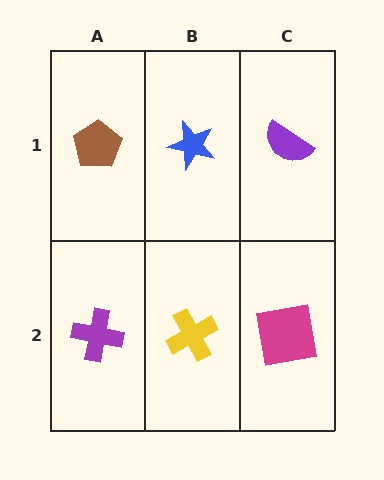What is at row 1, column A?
A brown pentagon.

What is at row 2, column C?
A magenta square.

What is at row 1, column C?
A purple semicircle.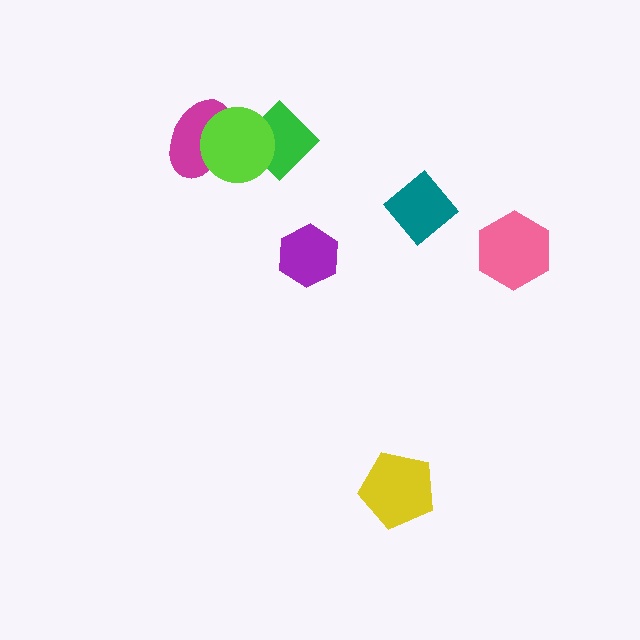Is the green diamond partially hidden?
Yes, it is partially covered by another shape.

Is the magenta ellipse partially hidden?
Yes, it is partially covered by another shape.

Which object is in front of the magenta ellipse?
The lime circle is in front of the magenta ellipse.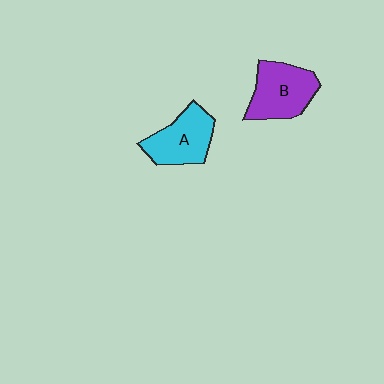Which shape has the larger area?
Shape B (purple).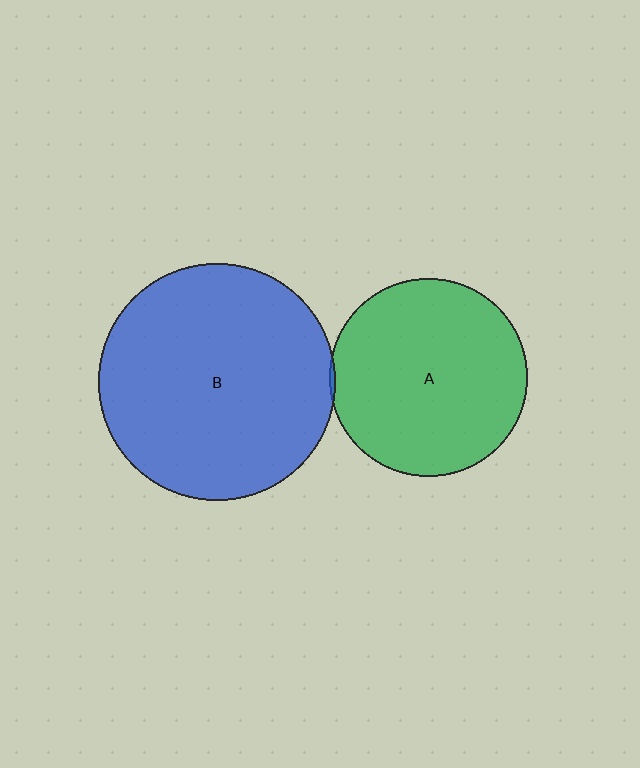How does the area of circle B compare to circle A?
Approximately 1.4 times.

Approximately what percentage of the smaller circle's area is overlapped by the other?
Approximately 5%.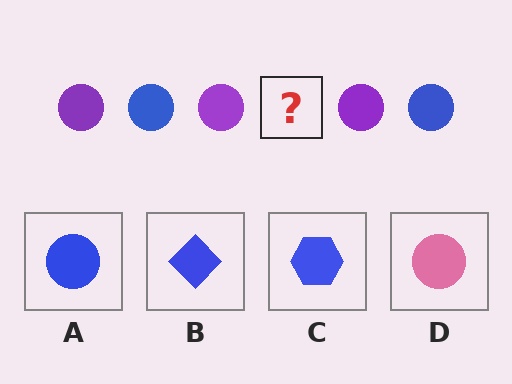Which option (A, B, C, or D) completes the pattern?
A.